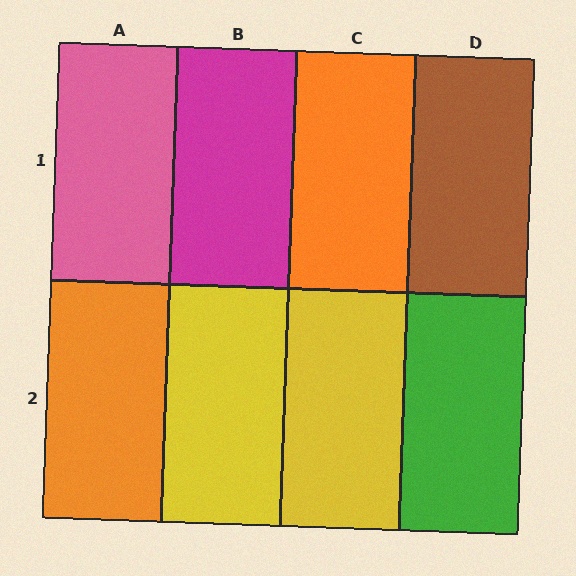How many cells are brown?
1 cell is brown.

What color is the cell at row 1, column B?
Magenta.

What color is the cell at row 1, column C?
Orange.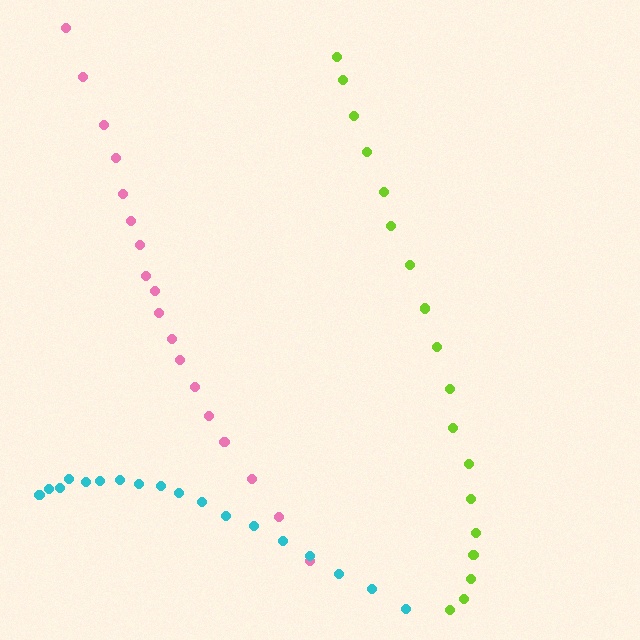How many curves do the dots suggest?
There are 3 distinct paths.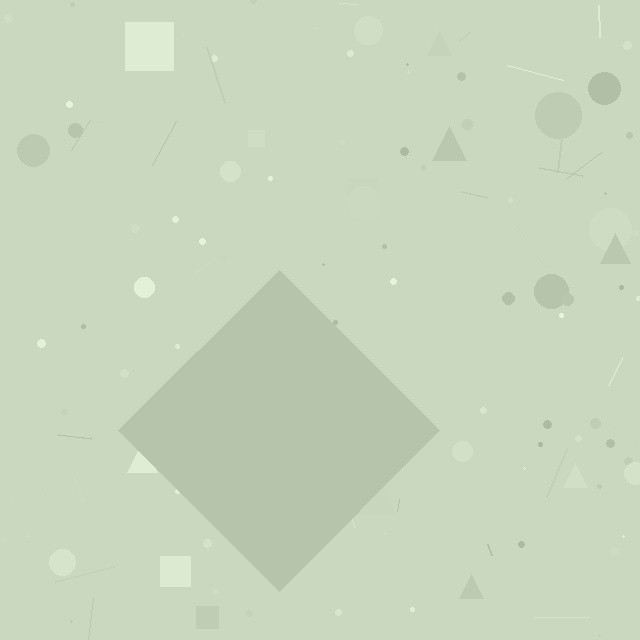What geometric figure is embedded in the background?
A diamond is embedded in the background.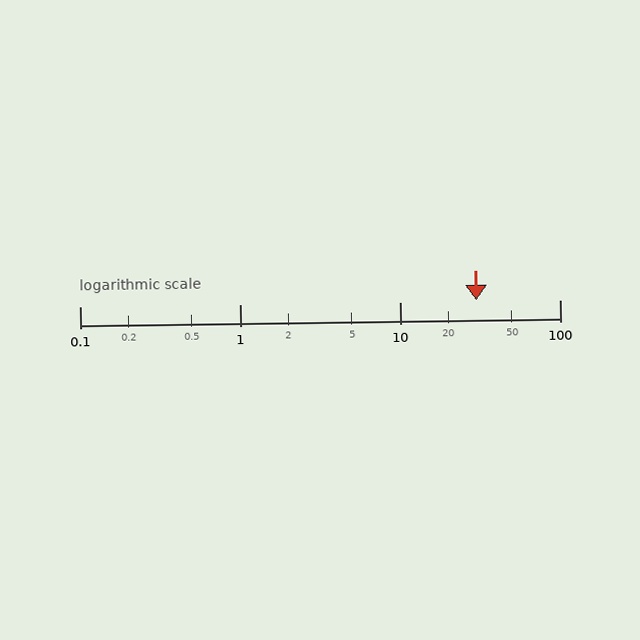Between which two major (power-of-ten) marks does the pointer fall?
The pointer is between 10 and 100.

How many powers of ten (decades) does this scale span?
The scale spans 3 decades, from 0.1 to 100.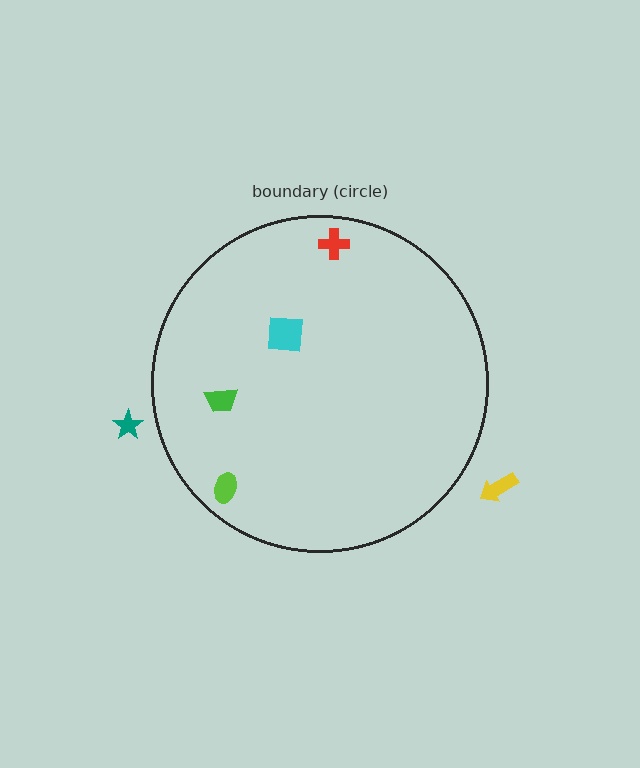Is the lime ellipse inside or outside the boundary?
Inside.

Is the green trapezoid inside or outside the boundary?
Inside.